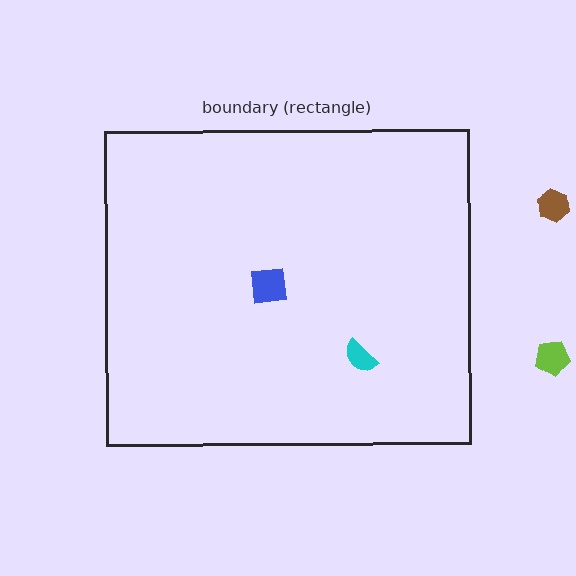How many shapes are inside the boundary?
2 inside, 2 outside.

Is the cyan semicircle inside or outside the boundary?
Inside.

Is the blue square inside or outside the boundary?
Inside.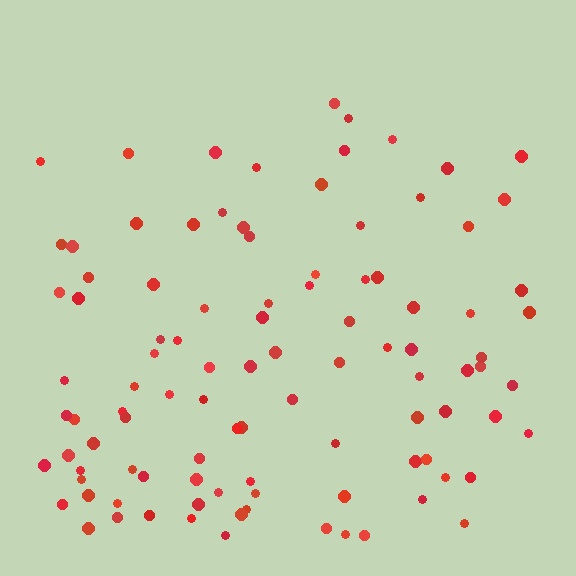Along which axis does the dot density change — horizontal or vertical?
Vertical.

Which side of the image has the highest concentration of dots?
The bottom.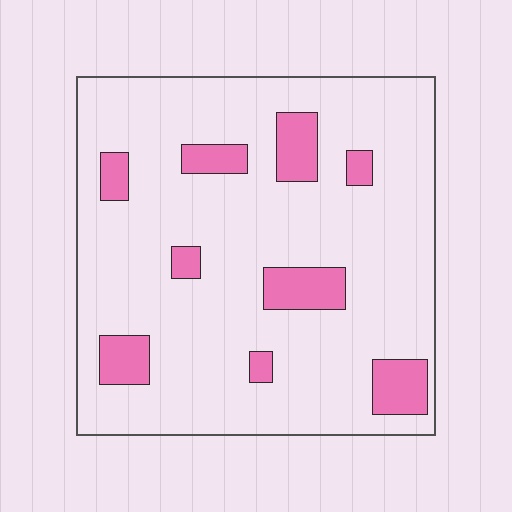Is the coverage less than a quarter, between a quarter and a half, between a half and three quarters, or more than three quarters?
Less than a quarter.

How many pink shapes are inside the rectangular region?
9.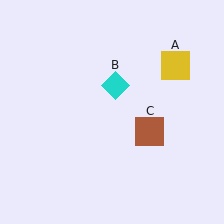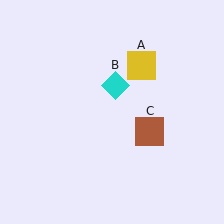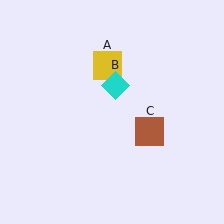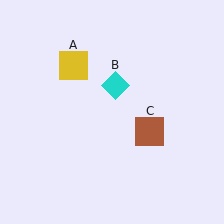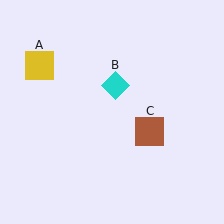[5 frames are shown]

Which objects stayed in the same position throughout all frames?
Cyan diamond (object B) and brown square (object C) remained stationary.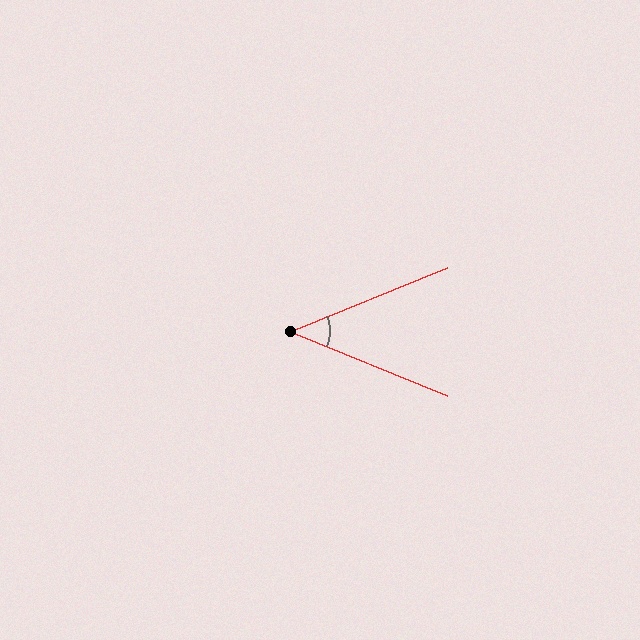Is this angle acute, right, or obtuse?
It is acute.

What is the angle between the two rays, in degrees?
Approximately 44 degrees.